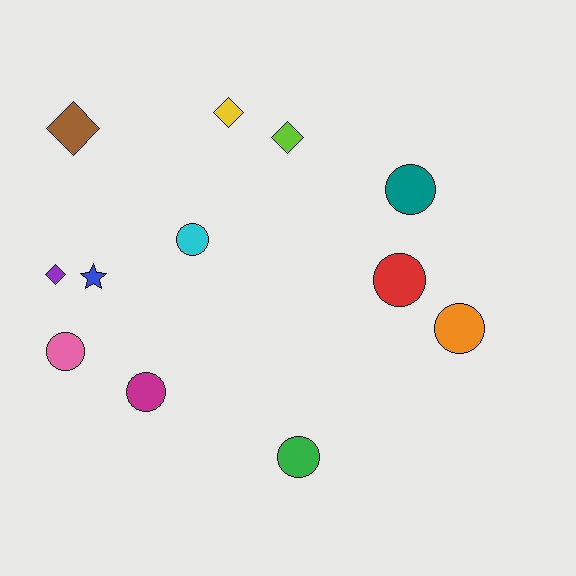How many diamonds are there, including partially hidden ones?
There are 4 diamonds.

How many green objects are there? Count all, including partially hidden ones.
There is 1 green object.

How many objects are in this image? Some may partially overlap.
There are 12 objects.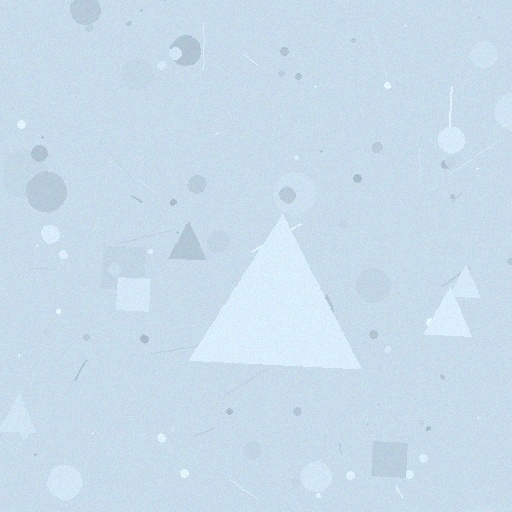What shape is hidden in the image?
A triangle is hidden in the image.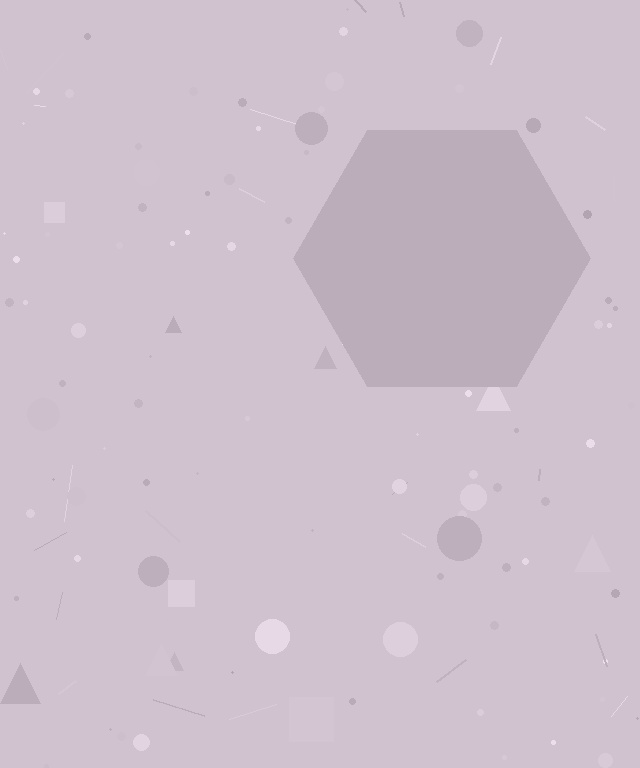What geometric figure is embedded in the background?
A hexagon is embedded in the background.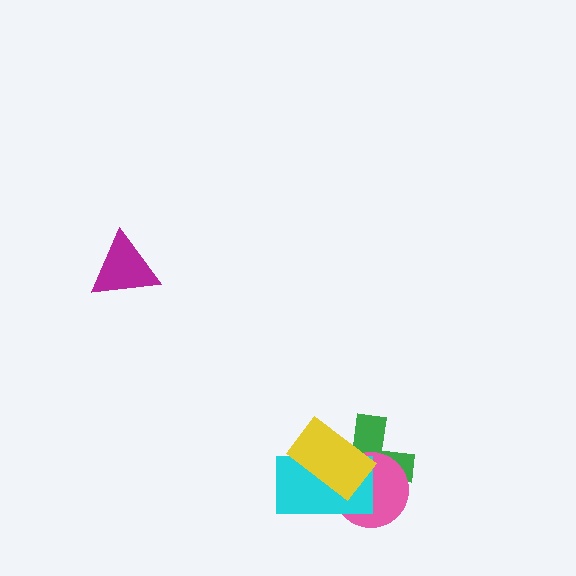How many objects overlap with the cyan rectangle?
3 objects overlap with the cyan rectangle.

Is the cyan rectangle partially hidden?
Yes, it is partially covered by another shape.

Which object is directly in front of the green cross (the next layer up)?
The pink circle is directly in front of the green cross.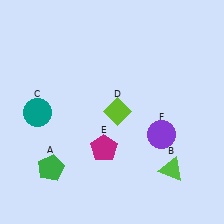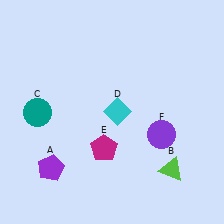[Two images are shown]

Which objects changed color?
A changed from green to purple. D changed from lime to cyan.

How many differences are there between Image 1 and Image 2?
There are 2 differences between the two images.